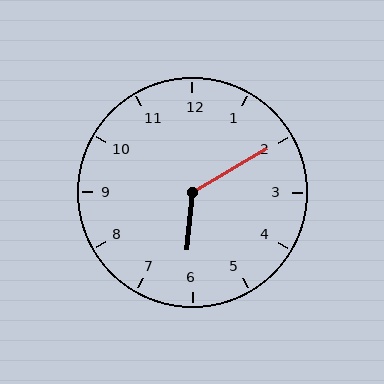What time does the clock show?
6:10.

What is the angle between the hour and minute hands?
Approximately 125 degrees.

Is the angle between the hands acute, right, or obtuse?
It is obtuse.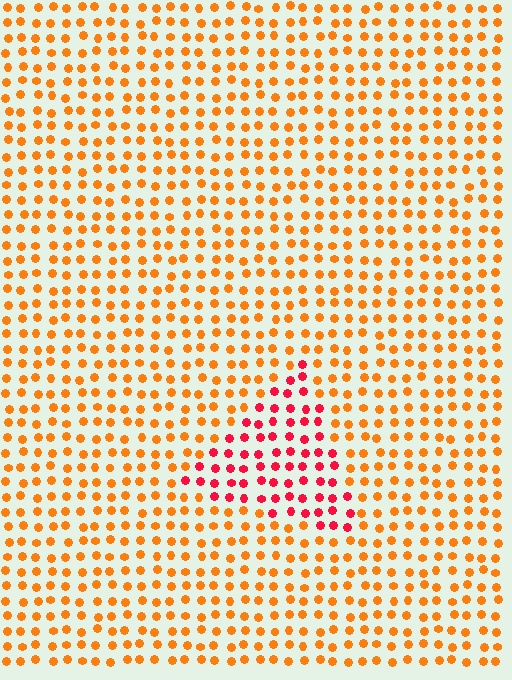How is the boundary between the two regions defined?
The boundary is defined purely by a slight shift in hue (about 40 degrees). Spacing, size, and orientation are identical on both sides.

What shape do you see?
I see a triangle.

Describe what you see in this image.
The image is filled with small orange elements in a uniform arrangement. A triangle-shaped region is visible where the elements are tinted to a slightly different hue, forming a subtle color boundary.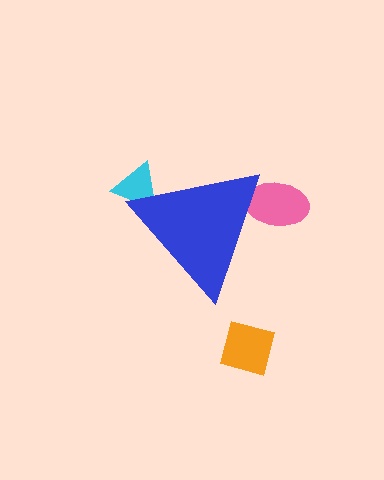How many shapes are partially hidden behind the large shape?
2 shapes are partially hidden.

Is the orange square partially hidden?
No, the orange square is fully visible.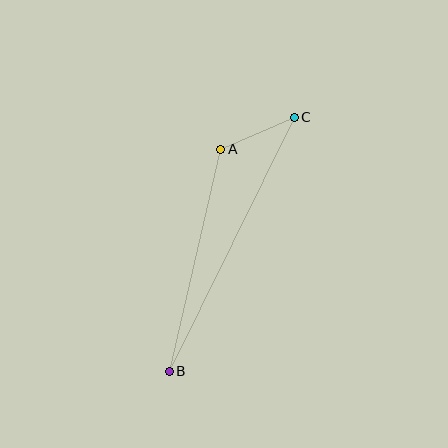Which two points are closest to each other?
Points A and C are closest to each other.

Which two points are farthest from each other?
Points B and C are farthest from each other.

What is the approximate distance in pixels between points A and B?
The distance between A and B is approximately 228 pixels.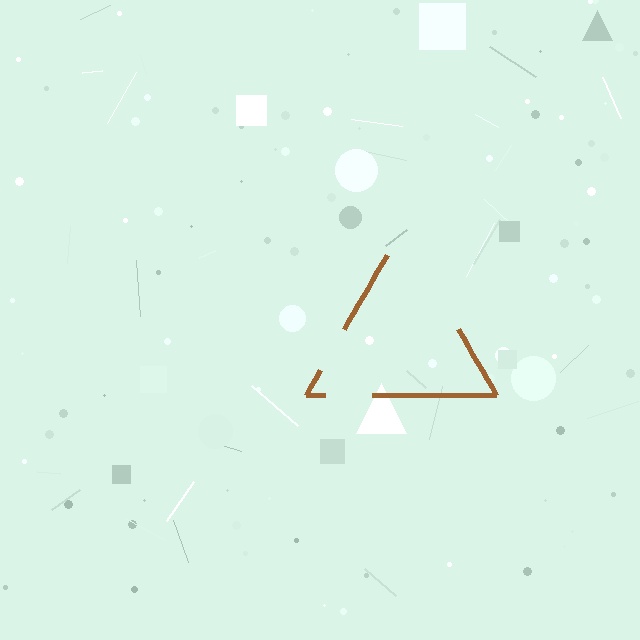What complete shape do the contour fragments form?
The contour fragments form a triangle.